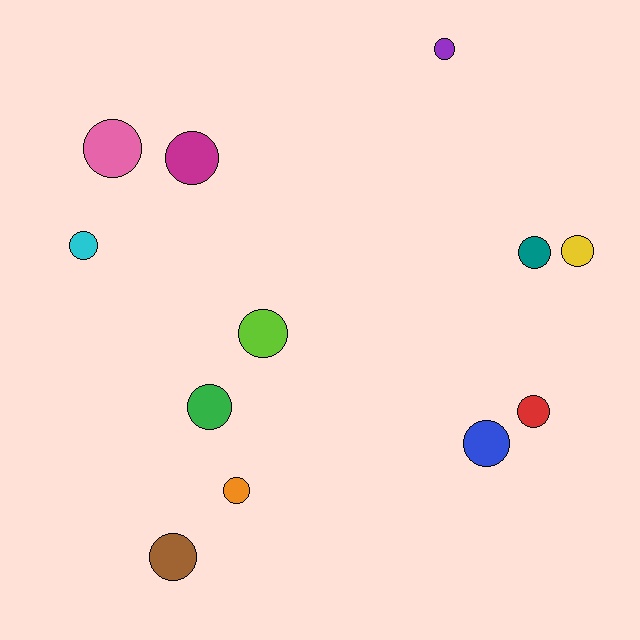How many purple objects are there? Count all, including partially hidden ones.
There is 1 purple object.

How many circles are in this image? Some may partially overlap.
There are 12 circles.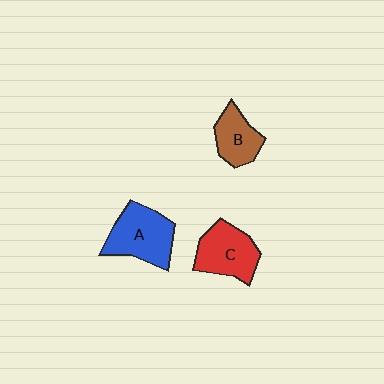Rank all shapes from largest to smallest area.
From largest to smallest: A (blue), C (red), B (brown).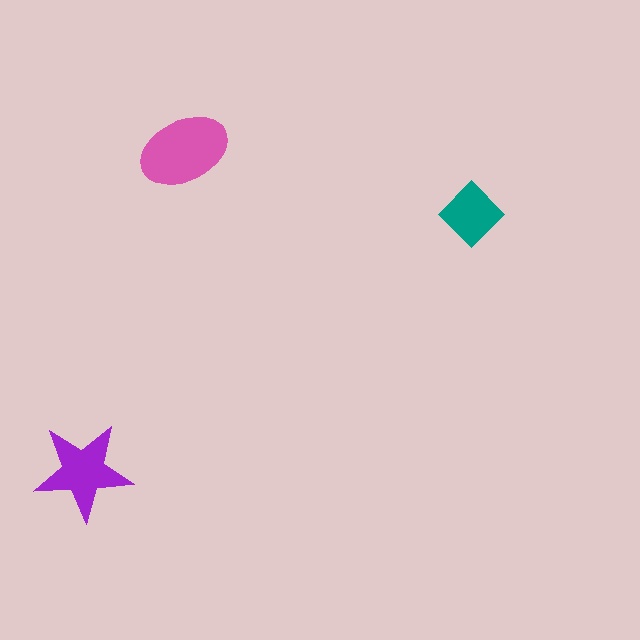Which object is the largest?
The pink ellipse.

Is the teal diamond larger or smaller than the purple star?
Smaller.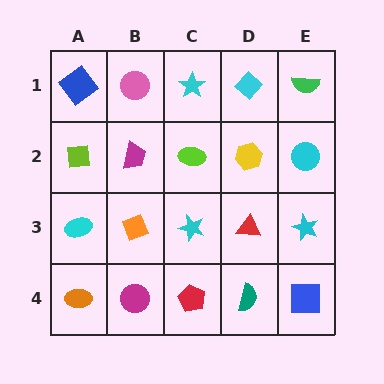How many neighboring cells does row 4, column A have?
2.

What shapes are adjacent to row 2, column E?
A green semicircle (row 1, column E), a cyan star (row 3, column E), a yellow hexagon (row 2, column D).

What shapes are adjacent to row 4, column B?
An orange diamond (row 3, column B), an orange ellipse (row 4, column A), a red pentagon (row 4, column C).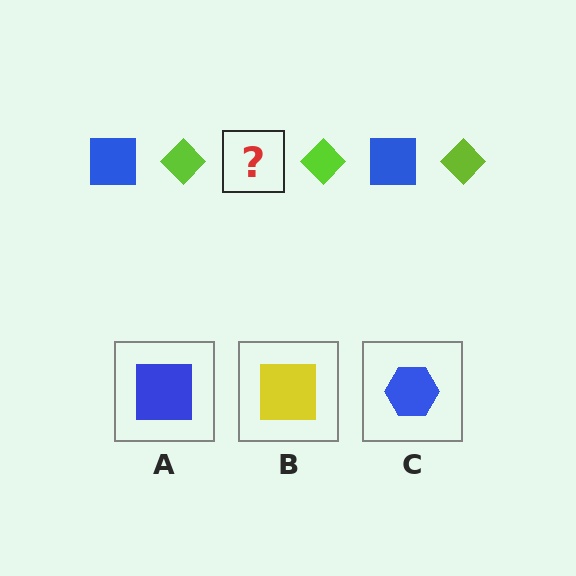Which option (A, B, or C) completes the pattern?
A.